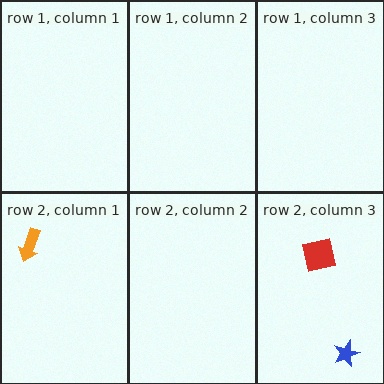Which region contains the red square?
The row 2, column 3 region.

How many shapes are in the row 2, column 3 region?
2.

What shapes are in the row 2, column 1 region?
The orange arrow.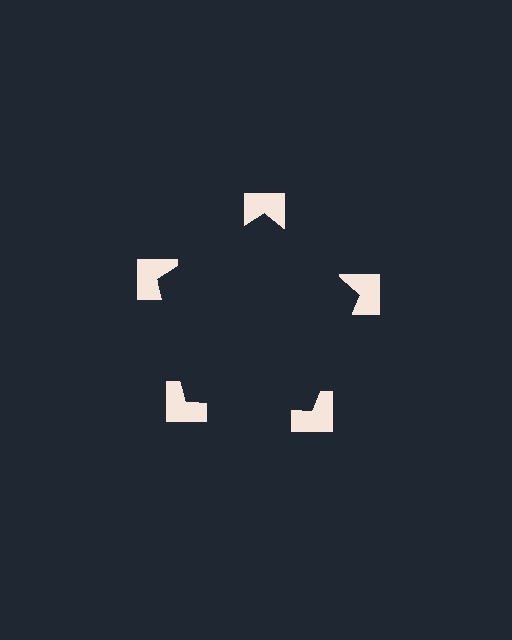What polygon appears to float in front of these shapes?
An illusory pentagon — its edges are inferred from the aligned wedge cuts in the notched squares, not physically drawn.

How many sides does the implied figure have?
5 sides.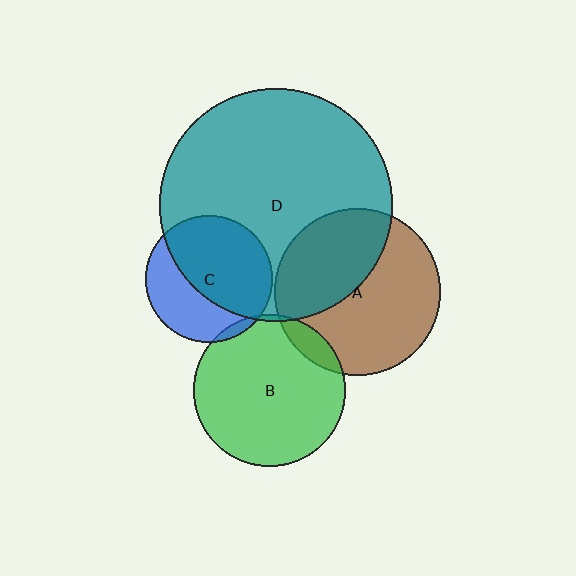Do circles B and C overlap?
Yes.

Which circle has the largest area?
Circle D (teal).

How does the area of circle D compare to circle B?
Approximately 2.4 times.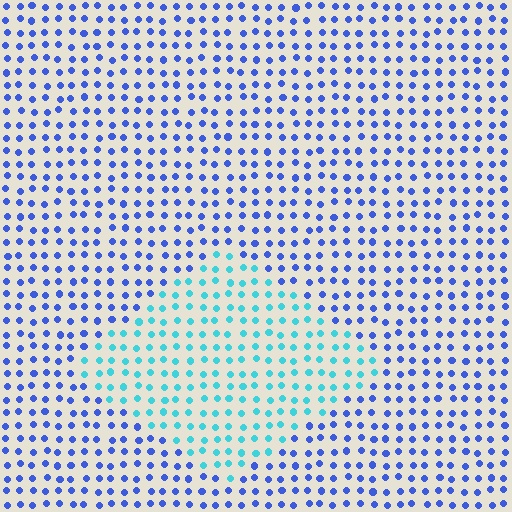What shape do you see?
I see a diamond.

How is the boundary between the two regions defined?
The boundary is defined purely by a slight shift in hue (about 45 degrees). Spacing, size, and orientation are identical on both sides.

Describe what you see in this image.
The image is filled with small blue elements in a uniform arrangement. A diamond-shaped region is visible where the elements are tinted to a slightly different hue, forming a subtle color boundary.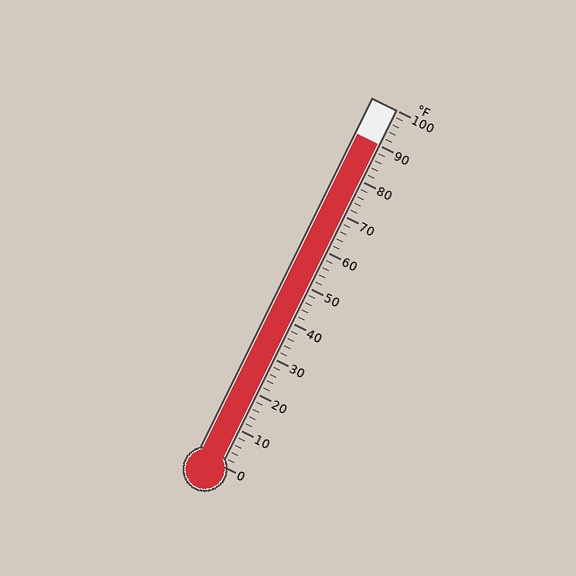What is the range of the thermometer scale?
The thermometer scale ranges from 0°F to 100°F.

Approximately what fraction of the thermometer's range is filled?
The thermometer is filled to approximately 90% of its range.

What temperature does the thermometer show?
The thermometer shows approximately 90°F.